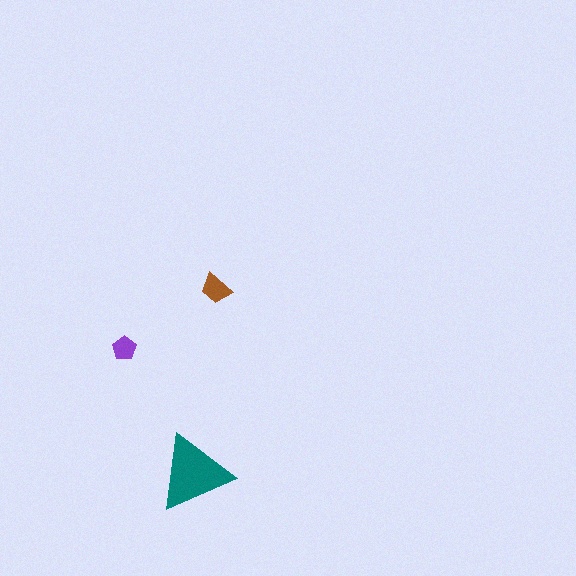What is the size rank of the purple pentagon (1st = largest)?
3rd.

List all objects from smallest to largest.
The purple pentagon, the brown trapezoid, the teal triangle.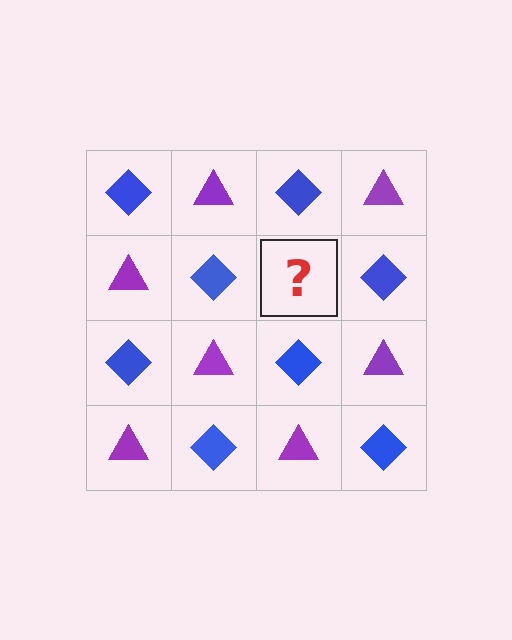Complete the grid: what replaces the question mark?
The question mark should be replaced with a purple triangle.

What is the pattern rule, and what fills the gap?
The rule is that it alternates blue diamond and purple triangle in a checkerboard pattern. The gap should be filled with a purple triangle.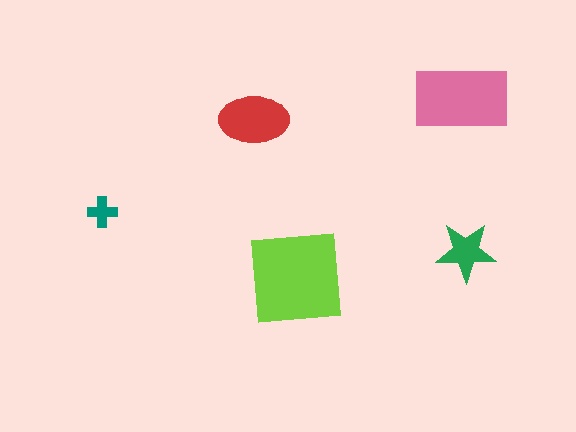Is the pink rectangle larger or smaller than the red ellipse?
Larger.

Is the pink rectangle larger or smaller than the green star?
Larger.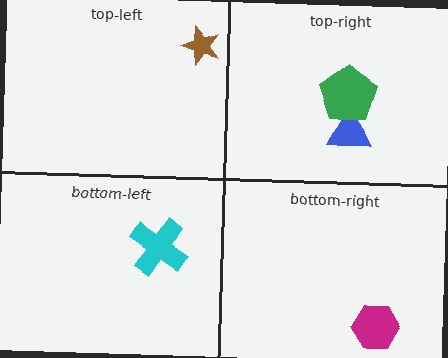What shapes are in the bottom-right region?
The magenta hexagon.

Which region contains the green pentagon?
The top-right region.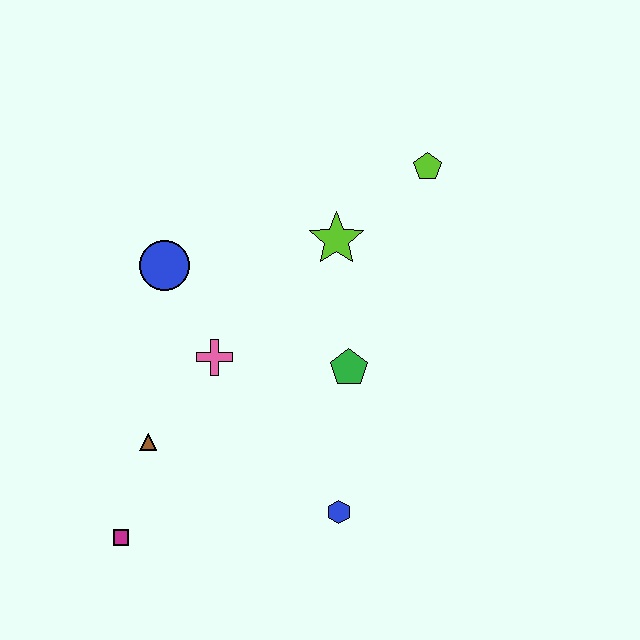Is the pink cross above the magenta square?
Yes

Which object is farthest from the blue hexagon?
The lime pentagon is farthest from the blue hexagon.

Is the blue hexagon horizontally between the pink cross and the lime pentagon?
Yes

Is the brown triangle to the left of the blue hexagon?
Yes